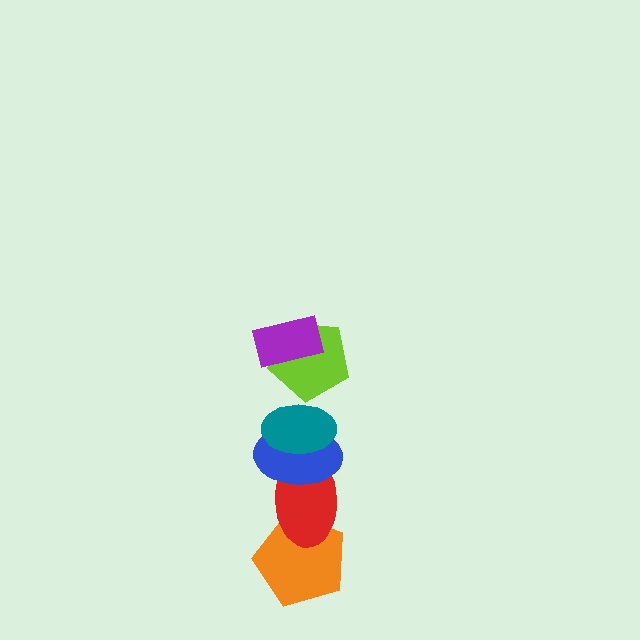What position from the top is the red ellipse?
The red ellipse is 5th from the top.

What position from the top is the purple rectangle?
The purple rectangle is 1st from the top.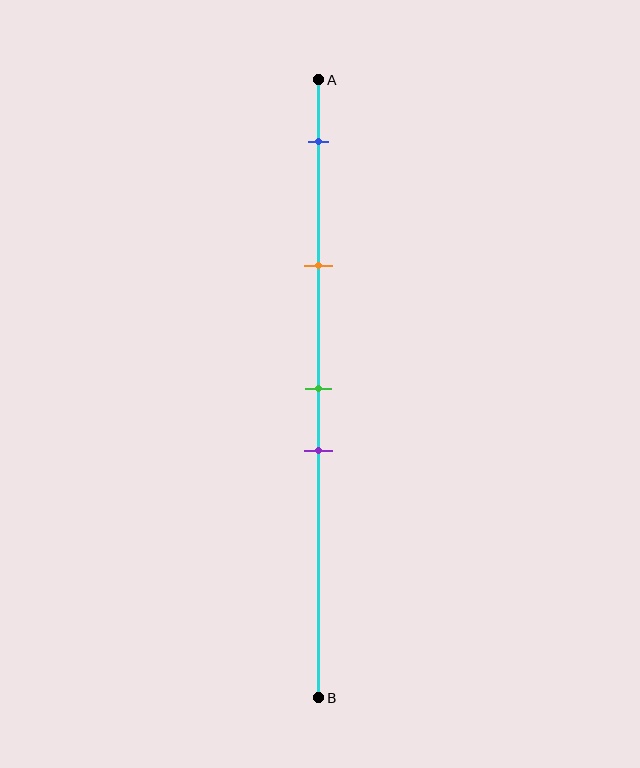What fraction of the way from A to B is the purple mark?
The purple mark is approximately 60% (0.6) of the way from A to B.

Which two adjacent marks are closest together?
The green and purple marks are the closest adjacent pair.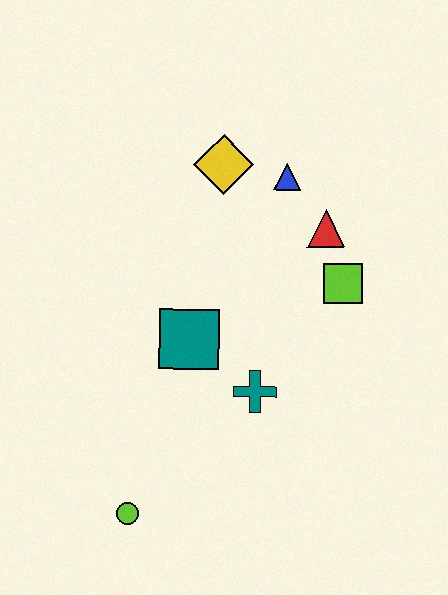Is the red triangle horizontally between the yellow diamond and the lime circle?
No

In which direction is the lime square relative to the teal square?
The lime square is to the right of the teal square.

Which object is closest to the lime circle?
The teal cross is closest to the lime circle.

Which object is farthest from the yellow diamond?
The lime circle is farthest from the yellow diamond.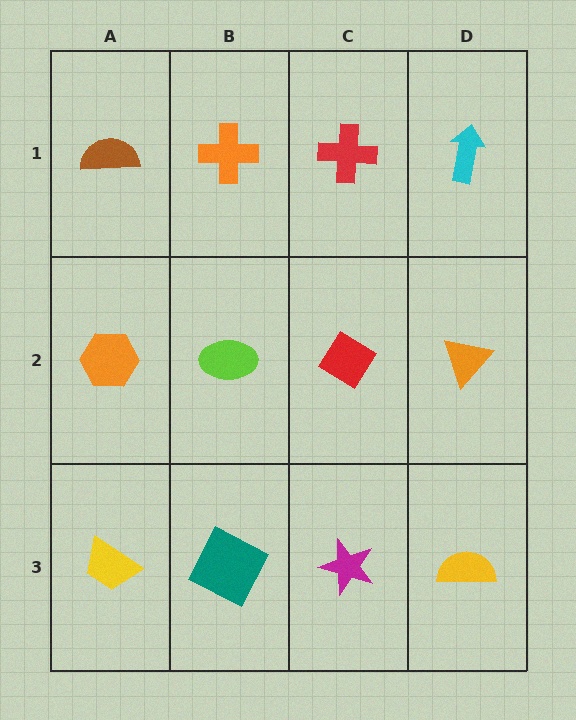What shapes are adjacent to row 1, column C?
A red diamond (row 2, column C), an orange cross (row 1, column B), a cyan arrow (row 1, column D).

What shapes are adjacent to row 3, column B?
A lime ellipse (row 2, column B), a yellow trapezoid (row 3, column A), a magenta star (row 3, column C).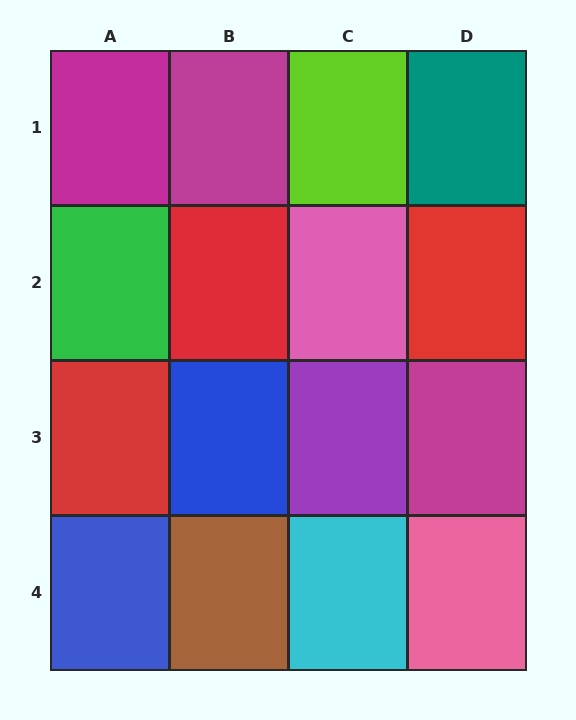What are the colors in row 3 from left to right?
Red, blue, purple, magenta.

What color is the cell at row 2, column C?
Pink.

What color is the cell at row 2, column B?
Red.